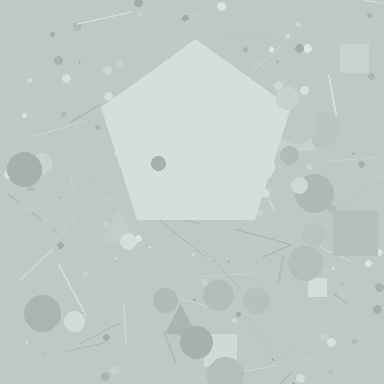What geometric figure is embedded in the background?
A pentagon is embedded in the background.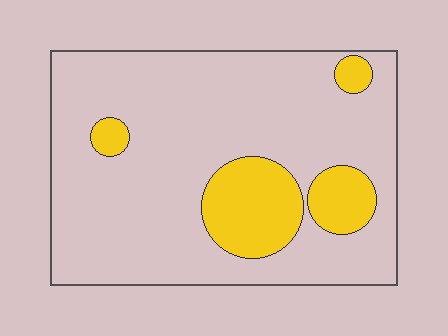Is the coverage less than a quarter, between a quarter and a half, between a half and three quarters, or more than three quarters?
Less than a quarter.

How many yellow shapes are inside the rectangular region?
4.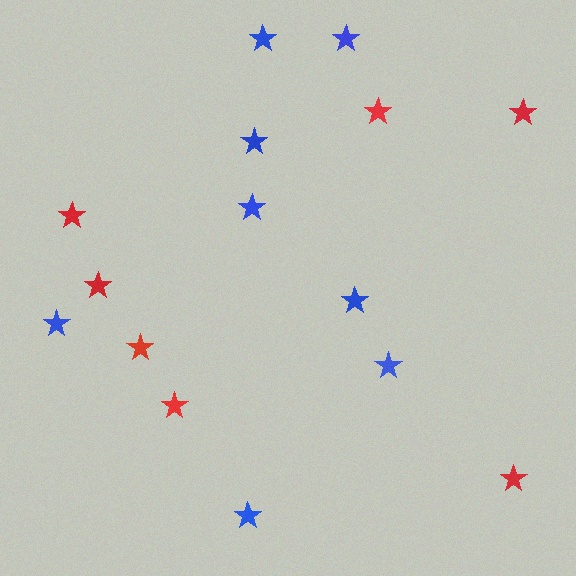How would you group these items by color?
There are 2 groups: one group of red stars (7) and one group of blue stars (8).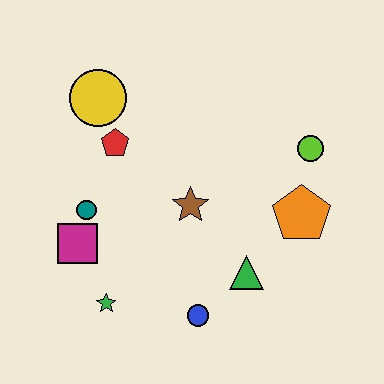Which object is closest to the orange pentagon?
The lime circle is closest to the orange pentagon.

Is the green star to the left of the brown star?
Yes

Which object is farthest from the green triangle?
The yellow circle is farthest from the green triangle.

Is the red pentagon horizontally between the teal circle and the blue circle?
Yes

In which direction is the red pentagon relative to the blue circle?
The red pentagon is above the blue circle.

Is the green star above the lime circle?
No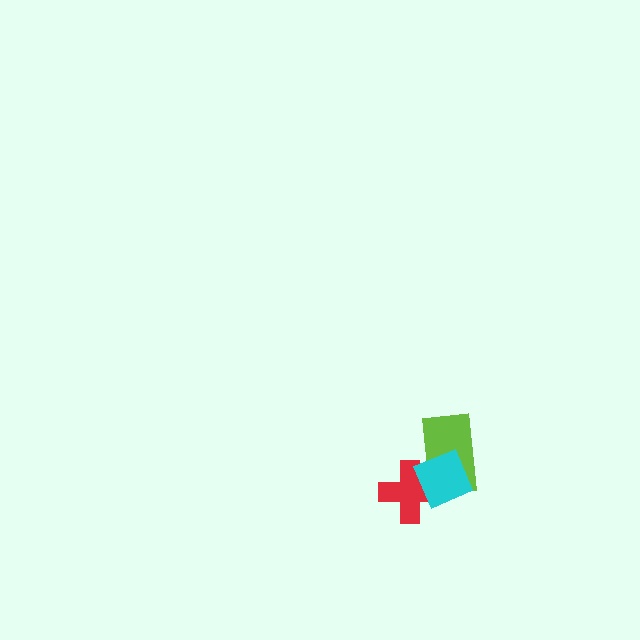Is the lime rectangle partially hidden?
Yes, it is partially covered by another shape.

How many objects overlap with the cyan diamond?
2 objects overlap with the cyan diamond.